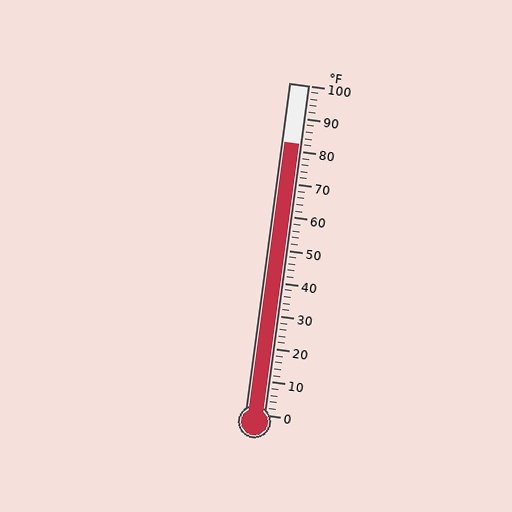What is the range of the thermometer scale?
The thermometer scale ranges from 0°F to 100°F.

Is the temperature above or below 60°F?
The temperature is above 60°F.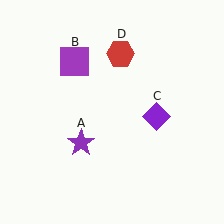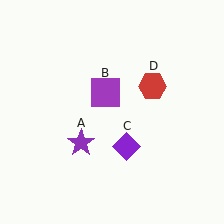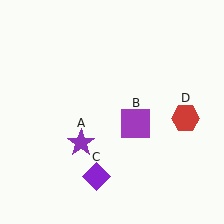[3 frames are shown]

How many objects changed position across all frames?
3 objects changed position: purple square (object B), purple diamond (object C), red hexagon (object D).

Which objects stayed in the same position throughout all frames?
Purple star (object A) remained stationary.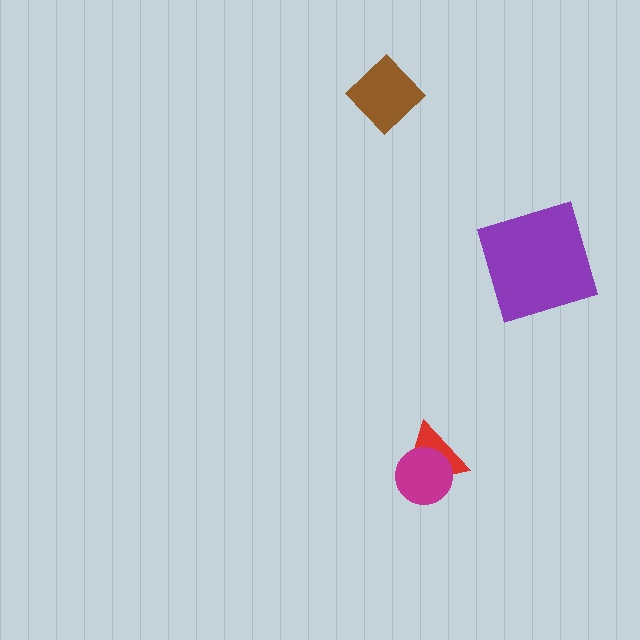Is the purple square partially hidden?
No, no other shape covers it.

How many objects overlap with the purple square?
0 objects overlap with the purple square.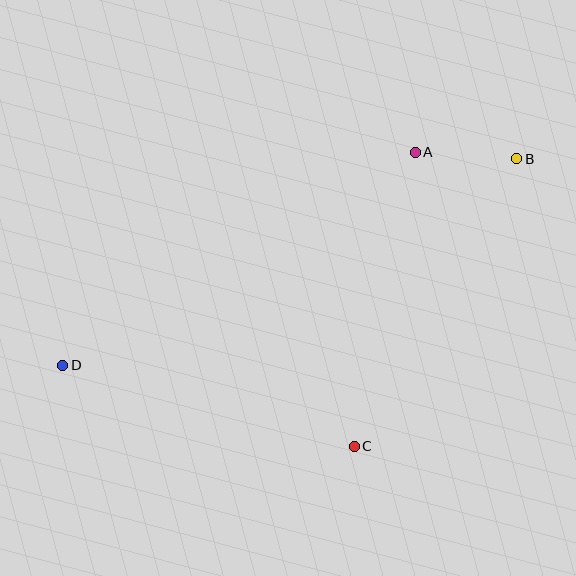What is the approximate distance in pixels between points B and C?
The distance between B and C is approximately 330 pixels.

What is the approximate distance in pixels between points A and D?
The distance between A and D is approximately 412 pixels.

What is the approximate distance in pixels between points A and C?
The distance between A and C is approximately 300 pixels.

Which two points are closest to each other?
Points A and B are closest to each other.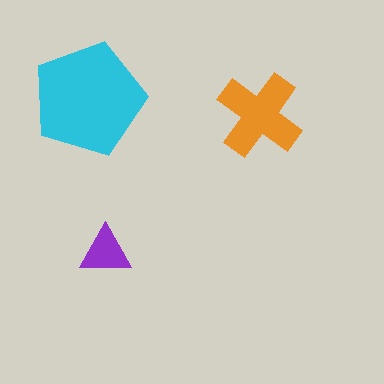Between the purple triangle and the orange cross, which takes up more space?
The orange cross.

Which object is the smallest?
The purple triangle.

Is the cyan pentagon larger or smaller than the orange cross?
Larger.